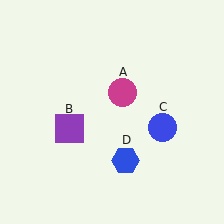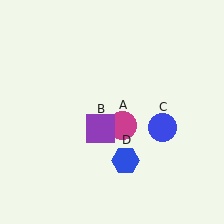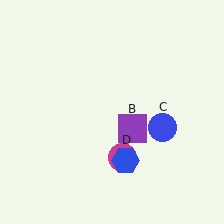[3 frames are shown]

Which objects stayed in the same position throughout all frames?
Blue circle (object C) and blue hexagon (object D) remained stationary.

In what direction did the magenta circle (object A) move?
The magenta circle (object A) moved down.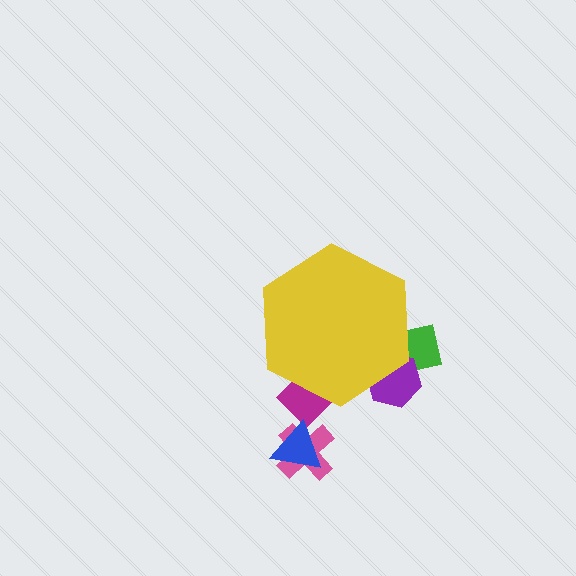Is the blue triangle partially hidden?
No, the blue triangle is fully visible.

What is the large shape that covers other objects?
A yellow hexagon.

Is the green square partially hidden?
Yes, the green square is partially hidden behind the yellow hexagon.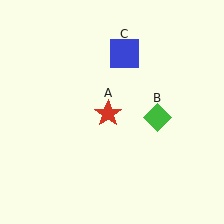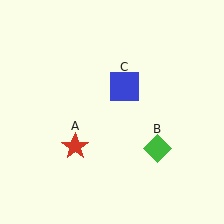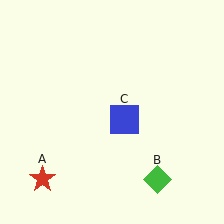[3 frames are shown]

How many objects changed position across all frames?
3 objects changed position: red star (object A), green diamond (object B), blue square (object C).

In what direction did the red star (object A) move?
The red star (object A) moved down and to the left.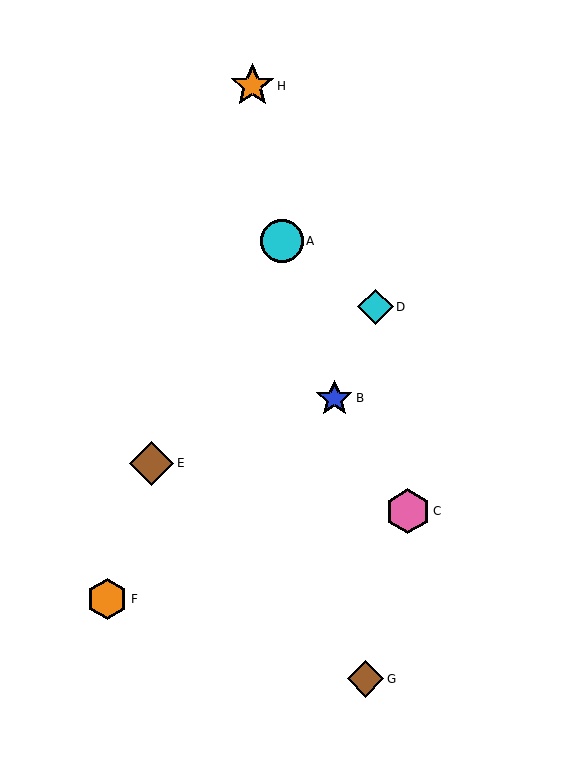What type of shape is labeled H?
Shape H is an orange star.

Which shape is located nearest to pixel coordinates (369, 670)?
The brown diamond (labeled G) at (366, 679) is nearest to that location.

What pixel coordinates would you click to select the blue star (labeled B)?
Click at (334, 398) to select the blue star B.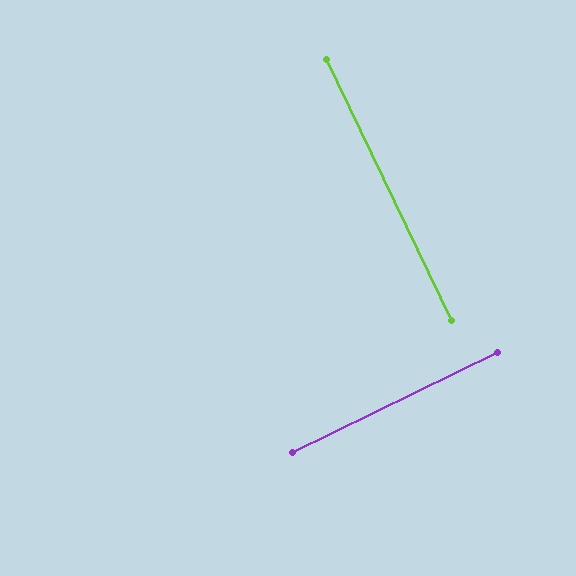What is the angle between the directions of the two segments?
Approximately 90 degrees.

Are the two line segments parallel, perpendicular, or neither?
Perpendicular — they meet at approximately 90°.